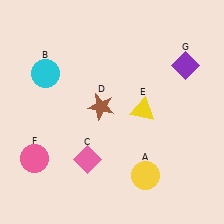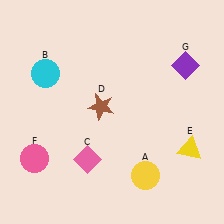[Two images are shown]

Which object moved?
The yellow triangle (E) moved right.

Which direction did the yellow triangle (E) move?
The yellow triangle (E) moved right.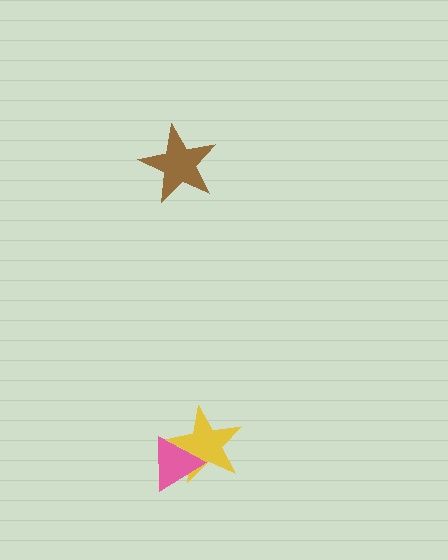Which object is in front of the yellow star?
The pink triangle is in front of the yellow star.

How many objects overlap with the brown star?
0 objects overlap with the brown star.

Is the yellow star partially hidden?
Yes, it is partially covered by another shape.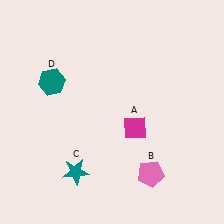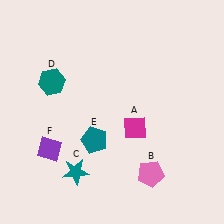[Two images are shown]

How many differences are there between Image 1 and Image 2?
There are 2 differences between the two images.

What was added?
A teal pentagon (E), a purple diamond (F) were added in Image 2.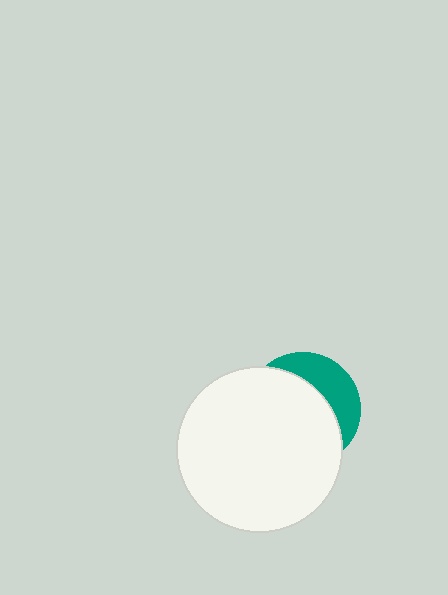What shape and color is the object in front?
The object in front is a white circle.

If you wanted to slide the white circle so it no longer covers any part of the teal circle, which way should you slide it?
Slide it toward the lower-left — that is the most direct way to separate the two shapes.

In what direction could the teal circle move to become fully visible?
The teal circle could move toward the upper-right. That would shift it out from behind the white circle entirely.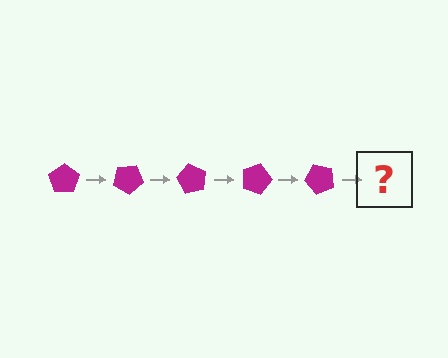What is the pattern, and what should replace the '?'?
The pattern is that the pentagon rotates 30 degrees each step. The '?' should be a magenta pentagon rotated 150 degrees.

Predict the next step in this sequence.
The next step is a magenta pentagon rotated 150 degrees.